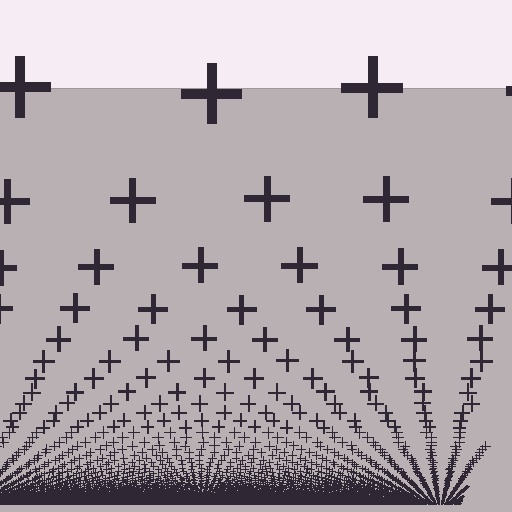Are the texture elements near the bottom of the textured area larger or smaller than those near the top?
Smaller. The gradient is inverted — elements near the bottom are smaller and denser.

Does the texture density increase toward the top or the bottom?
Density increases toward the bottom.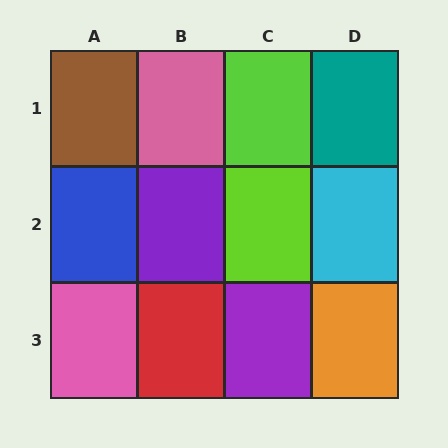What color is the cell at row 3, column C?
Purple.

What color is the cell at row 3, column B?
Red.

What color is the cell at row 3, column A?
Pink.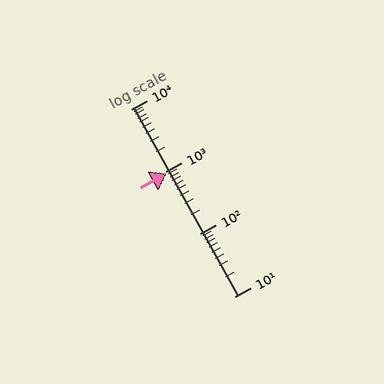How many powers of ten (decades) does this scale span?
The scale spans 3 decades, from 10 to 10000.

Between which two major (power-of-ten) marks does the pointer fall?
The pointer is between 100 and 1000.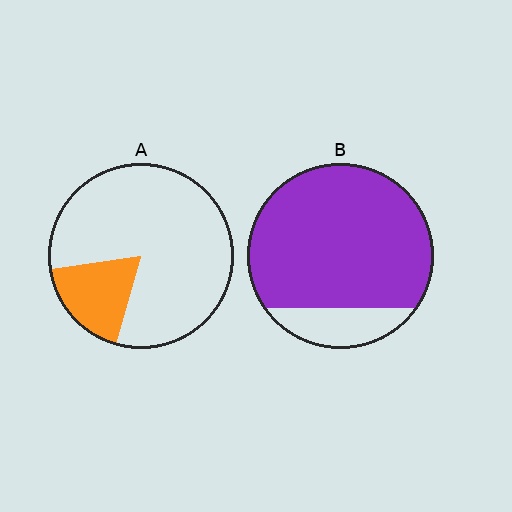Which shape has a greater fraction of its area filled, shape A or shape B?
Shape B.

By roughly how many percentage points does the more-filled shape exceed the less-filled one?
By roughly 65 percentage points (B over A).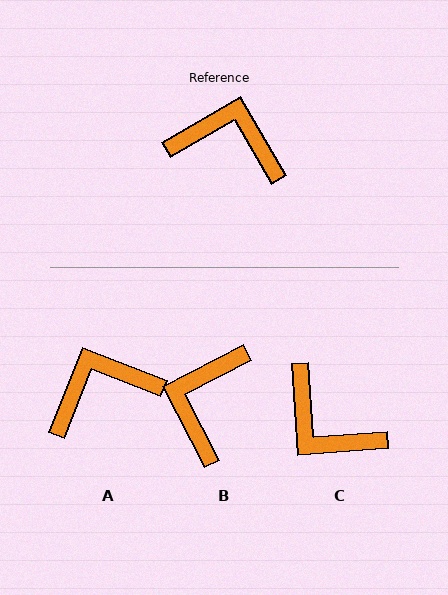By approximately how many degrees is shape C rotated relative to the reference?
Approximately 154 degrees counter-clockwise.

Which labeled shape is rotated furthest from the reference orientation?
C, about 154 degrees away.